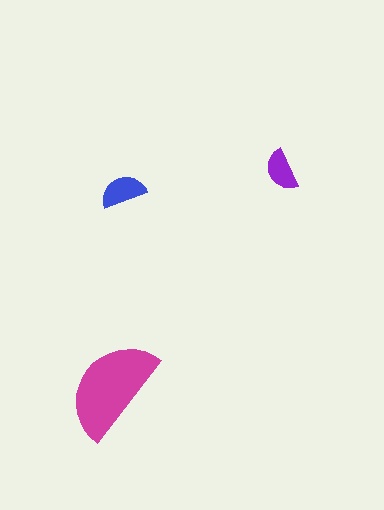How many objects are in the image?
There are 3 objects in the image.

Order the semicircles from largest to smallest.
the magenta one, the blue one, the purple one.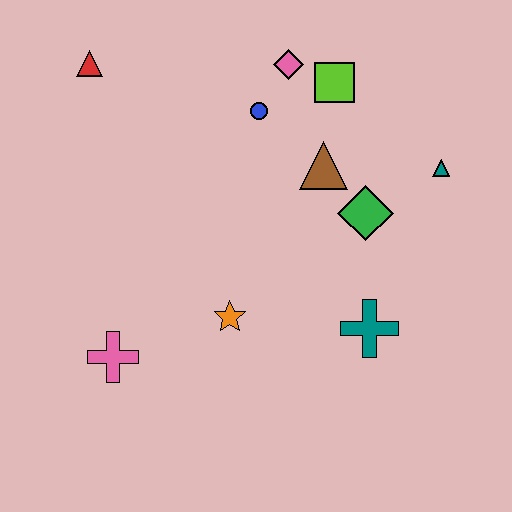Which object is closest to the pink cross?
The orange star is closest to the pink cross.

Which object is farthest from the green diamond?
The red triangle is farthest from the green diamond.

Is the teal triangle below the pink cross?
No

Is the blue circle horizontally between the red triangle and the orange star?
No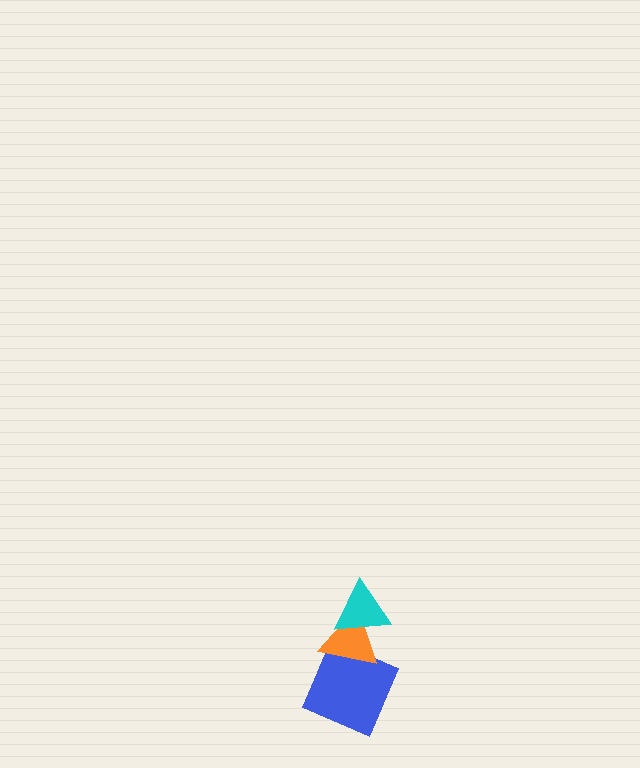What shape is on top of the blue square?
The orange triangle is on top of the blue square.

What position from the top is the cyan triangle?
The cyan triangle is 1st from the top.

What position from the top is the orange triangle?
The orange triangle is 2nd from the top.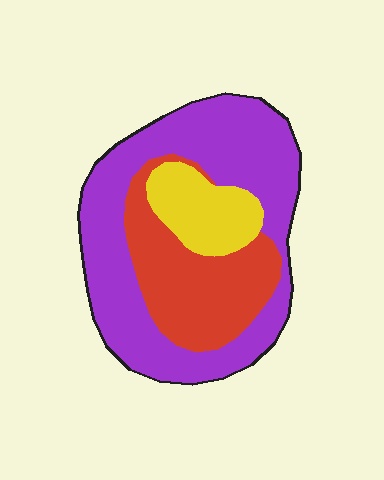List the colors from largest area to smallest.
From largest to smallest: purple, red, yellow.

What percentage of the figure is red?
Red covers roughly 30% of the figure.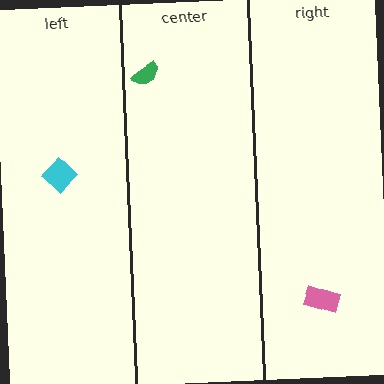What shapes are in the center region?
The green semicircle.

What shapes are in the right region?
The pink rectangle.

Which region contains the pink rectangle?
The right region.